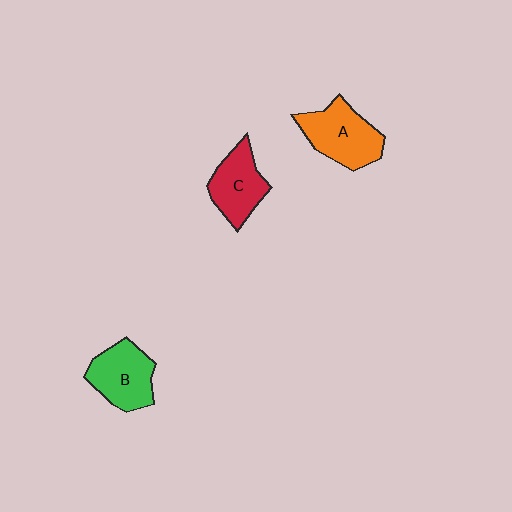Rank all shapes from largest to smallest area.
From largest to smallest: A (orange), B (green), C (red).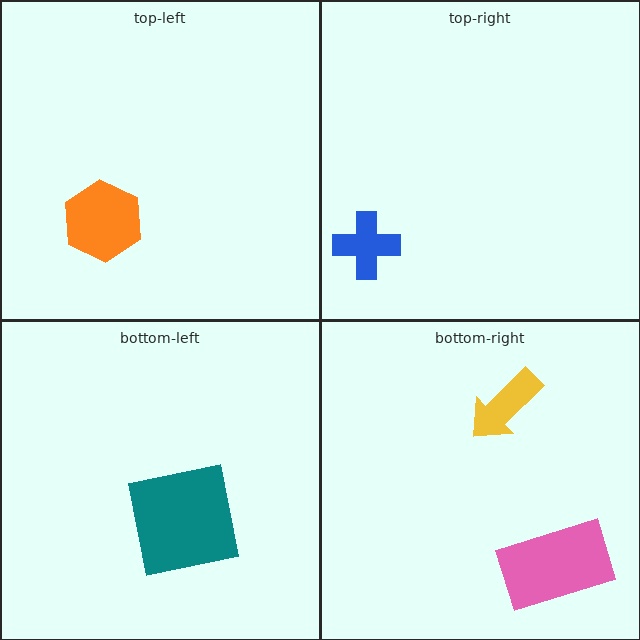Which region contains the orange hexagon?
The top-left region.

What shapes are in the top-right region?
The blue cross.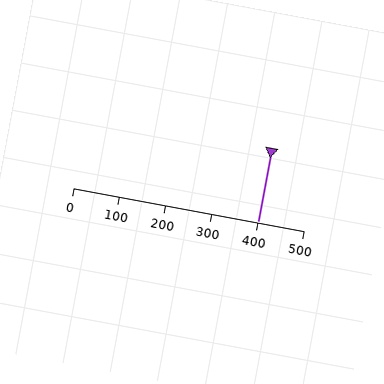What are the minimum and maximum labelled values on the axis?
The axis runs from 0 to 500.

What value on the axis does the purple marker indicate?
The marker indicates approximately 400.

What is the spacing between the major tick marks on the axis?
The major ticks are spaced 100 apart.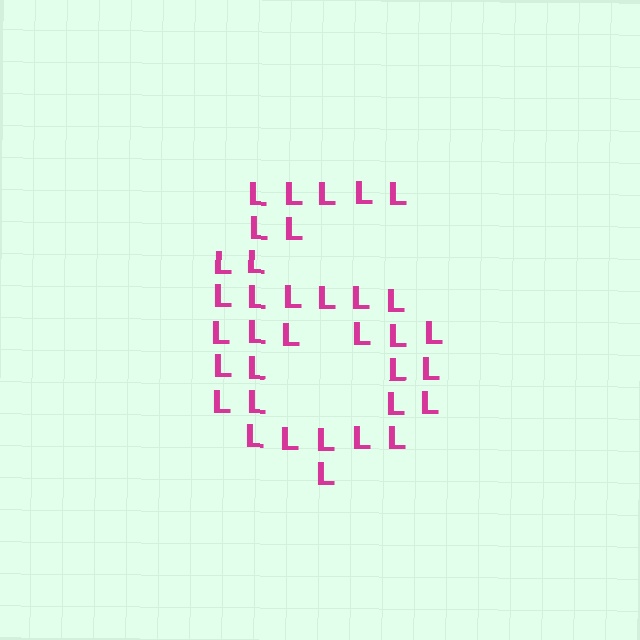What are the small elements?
The small elements are letter L's.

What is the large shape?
The large shape is the digit 6.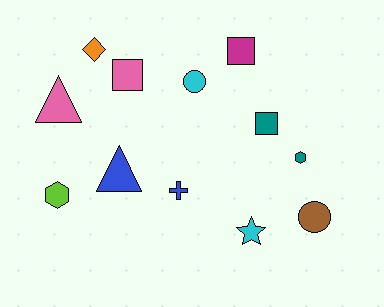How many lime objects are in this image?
There is 1 lime object.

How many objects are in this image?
There are 12 objects.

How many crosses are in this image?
There is 1 cross.